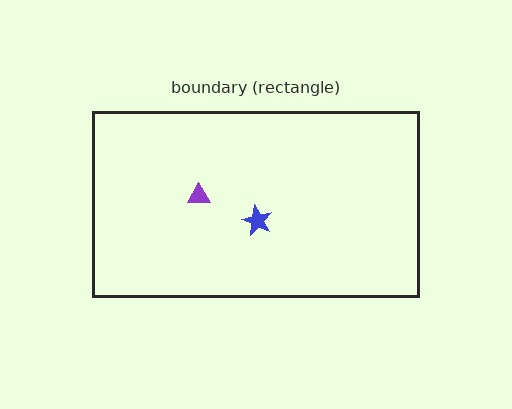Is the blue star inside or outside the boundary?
Inside.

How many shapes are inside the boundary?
2 inside, 0 outside.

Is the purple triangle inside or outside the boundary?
Inside.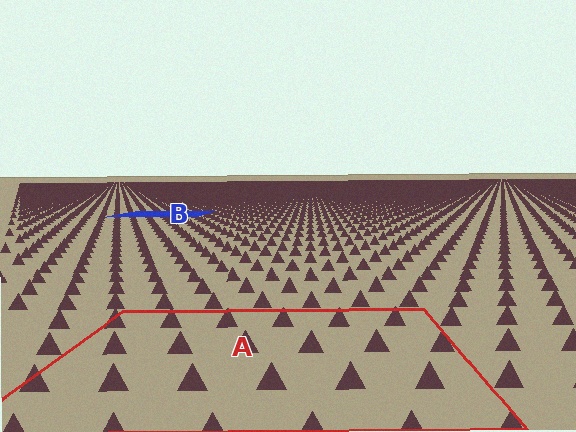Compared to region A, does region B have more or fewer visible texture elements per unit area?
Region B has more texture elements per unit area — they are packed more densely because it is farther away.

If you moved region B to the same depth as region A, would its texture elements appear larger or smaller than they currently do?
They would appear larger. At a closer depth, the same texture elements are projected at a bigger on-screen size.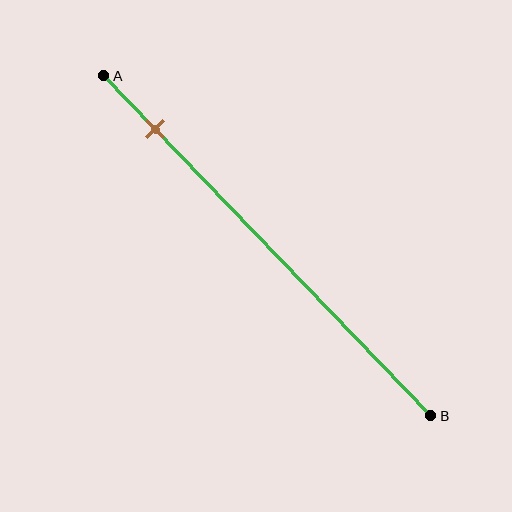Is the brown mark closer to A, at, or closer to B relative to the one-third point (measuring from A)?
The brown mark is closer to point A than the one-third point of segment AB.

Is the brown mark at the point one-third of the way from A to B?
No, the mark is at about 15% from A, not at the 33% one-third point.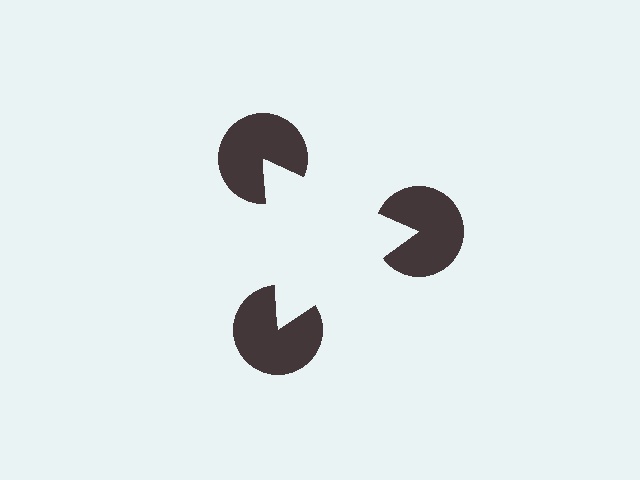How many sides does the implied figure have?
3 sides.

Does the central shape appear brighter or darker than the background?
It typically appears slightly brighter than the background, even though no actual brightness change is drawn.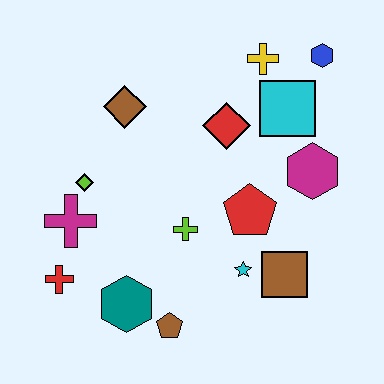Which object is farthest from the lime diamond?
The blue hexagon is farthest from the lime diamond.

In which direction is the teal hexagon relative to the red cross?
The teal hexagon is to the right of the red cross.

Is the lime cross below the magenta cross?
Yes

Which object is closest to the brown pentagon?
The teal hexagon is closest to the brown pentagon.